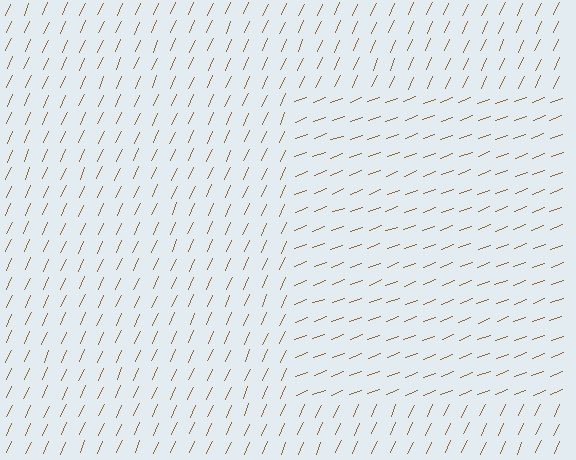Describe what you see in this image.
The image is filled with small brown line segments. A rectangle region in the image has lines oriented differently from the surrounding lines, creating a visible texture boundary.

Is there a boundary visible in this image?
Yes, there is a texture boundary formed by a change in line orientation.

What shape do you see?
I see a rectangle.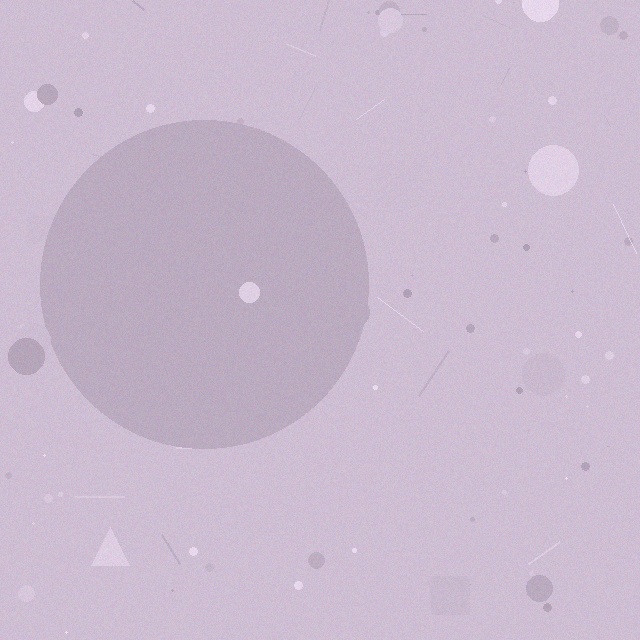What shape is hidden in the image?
A circle is hidden in the image.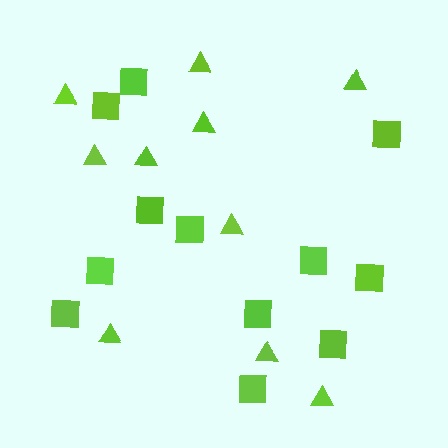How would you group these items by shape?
There are 2 groups: one group of squares (12) and one group of triangles (10).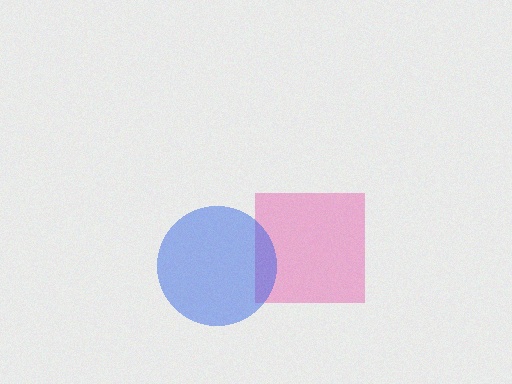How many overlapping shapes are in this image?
There are 2 overlapping shapes in the image.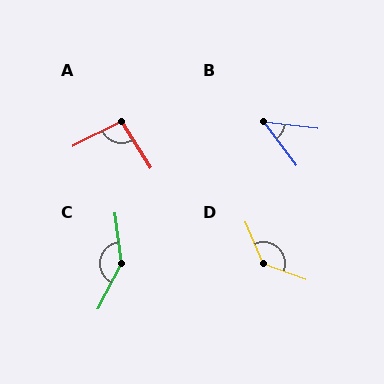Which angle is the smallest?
B, at approximately 46 degrees.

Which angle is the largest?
C, at approximately 145 degrees.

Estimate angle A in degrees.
Approximately 95 degrees.